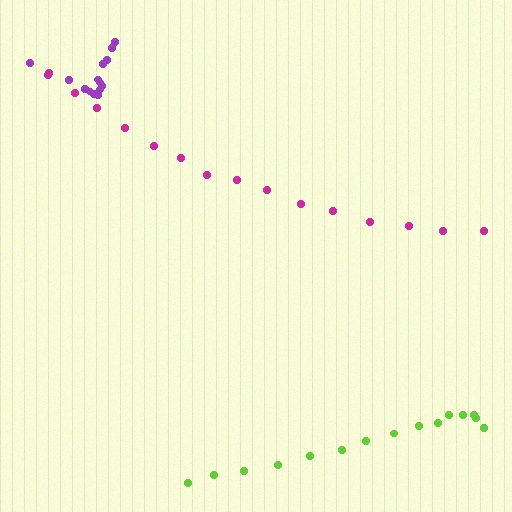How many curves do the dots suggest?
There are 3 distinct paths.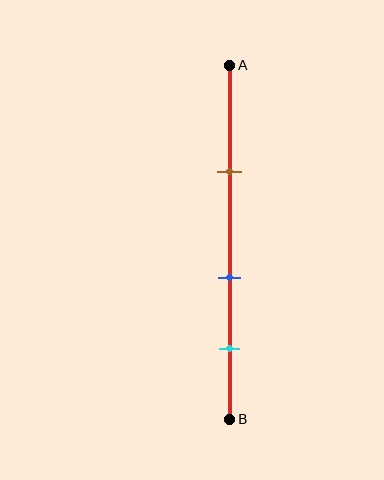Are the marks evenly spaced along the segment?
Yes, the marks are approximately evenly spaced.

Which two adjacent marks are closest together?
The blue and cyan marks are the closest adjacent pair.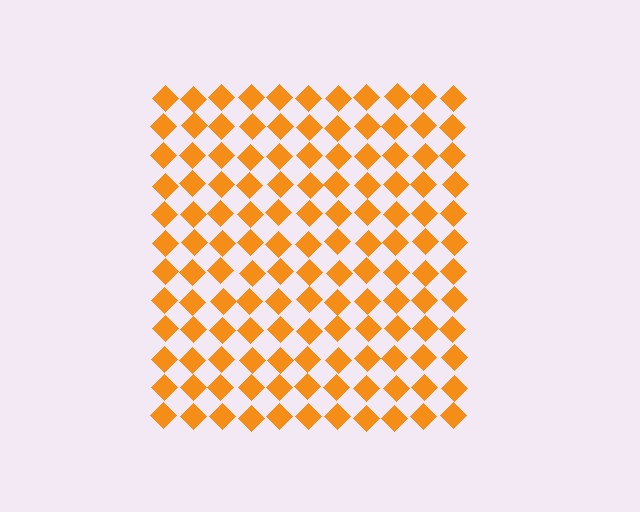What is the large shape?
The large shape is a square.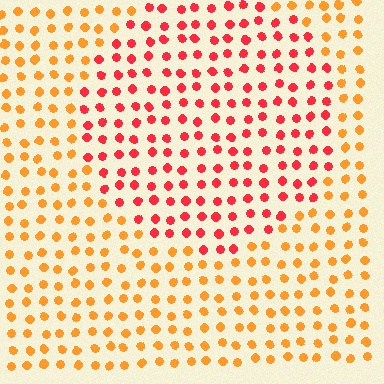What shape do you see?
I see a circle.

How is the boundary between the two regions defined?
The boundary is defined purely by a slight shift in hue (about 38 degrees). Spacing, size, and orientation are identical on both sides.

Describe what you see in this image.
The image is filled with small orange elements in a uniform arrangement. A circle-shaped region is visible where the elements are tinted to a slightly different hue, forming a subtle color boundary.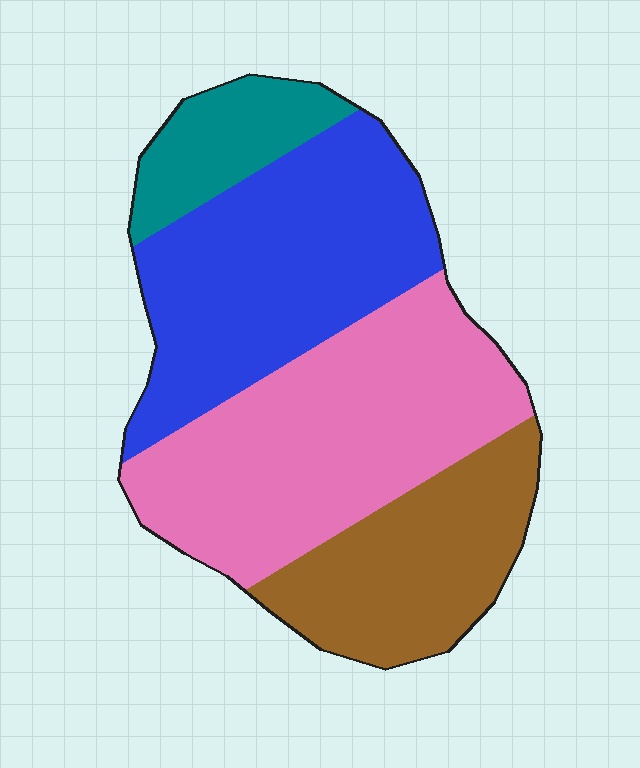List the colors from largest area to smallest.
From largest to smallest: pink, blue, brown, teal.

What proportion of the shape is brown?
Brown takes up about one fifth (1/5) of the shape.